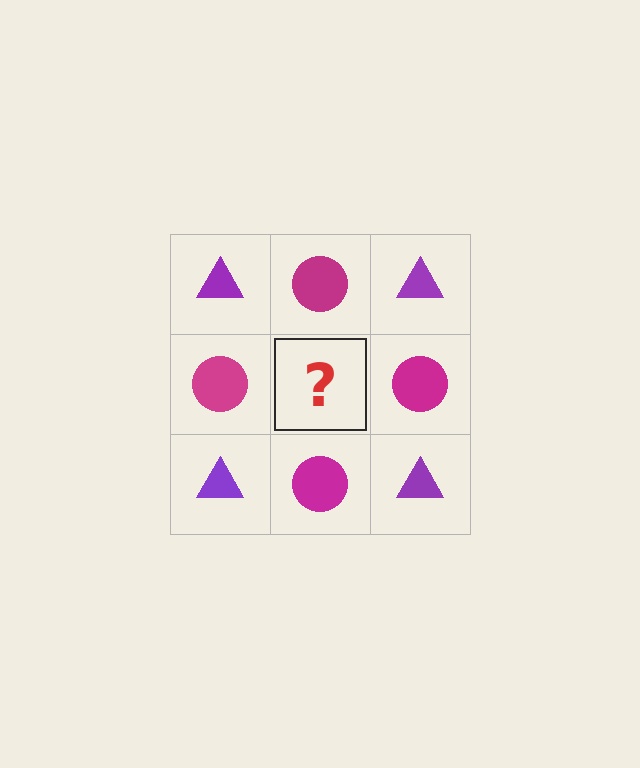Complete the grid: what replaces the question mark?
The question mark should be replaced with a purple triangle.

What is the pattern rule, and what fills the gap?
The rule is that it alternates purple triangle and magenta circle in a checkerboard pattern. The gap should be filled with a purple triangle.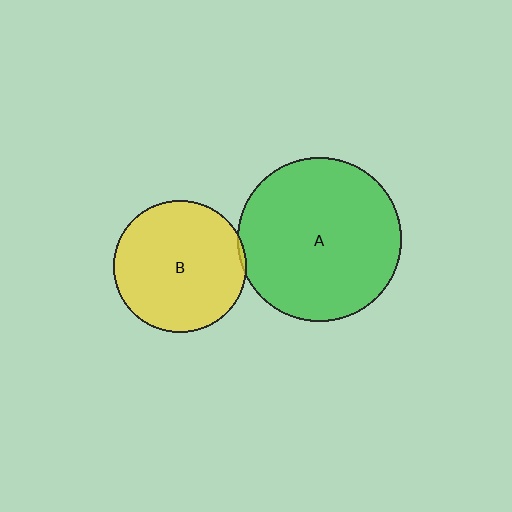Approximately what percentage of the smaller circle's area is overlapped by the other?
Approximately 5%.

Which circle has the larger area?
Circle A (green).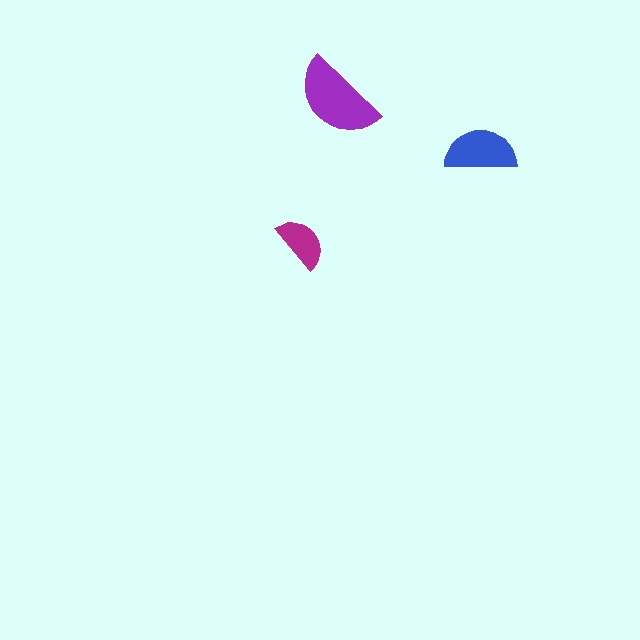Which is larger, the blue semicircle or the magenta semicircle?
The blue one.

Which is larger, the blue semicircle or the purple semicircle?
The purple one.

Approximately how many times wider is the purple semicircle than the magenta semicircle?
About 1.5 times wider.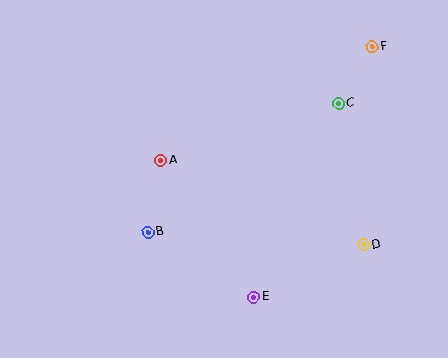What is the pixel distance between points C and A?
The distance between C and A is 187 pixels.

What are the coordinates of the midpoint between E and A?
The midpoint between E and A is at (207, 229).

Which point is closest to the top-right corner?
Point F is closest to the top-right corner.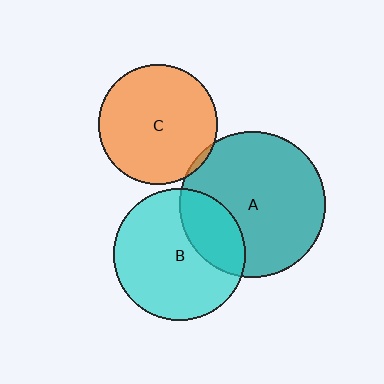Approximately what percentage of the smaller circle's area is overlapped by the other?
Approximately 25%.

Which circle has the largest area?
Circle A (teal).